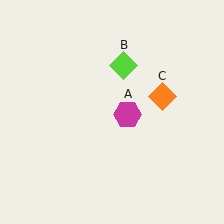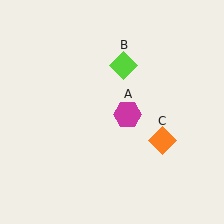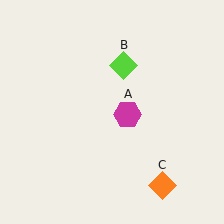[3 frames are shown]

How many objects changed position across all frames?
1 object changed position: orange diamond (object C).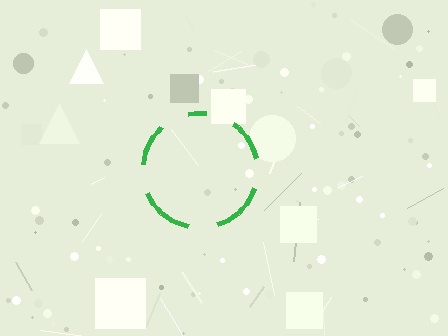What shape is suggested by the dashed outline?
The dashed outline suggests a circle.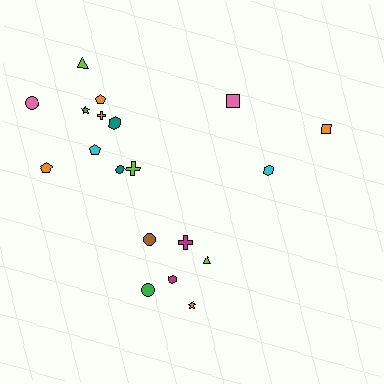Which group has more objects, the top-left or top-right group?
The top-left group.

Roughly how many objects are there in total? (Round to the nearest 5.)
Roughly 20 objects in total.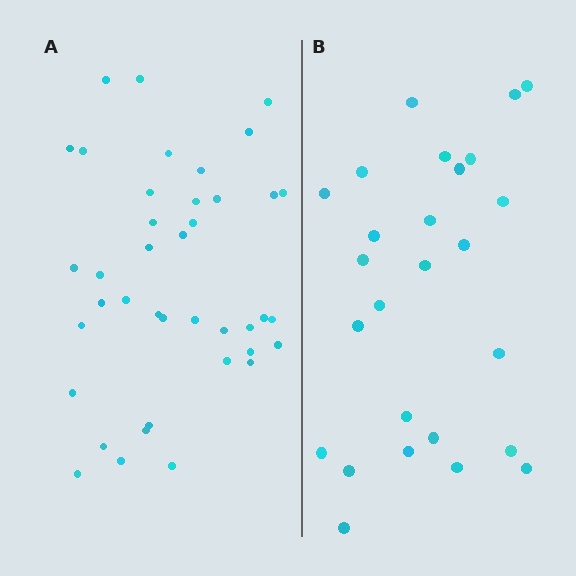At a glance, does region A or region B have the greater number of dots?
Region A (the left region) has more dots.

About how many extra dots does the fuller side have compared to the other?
Region A has approximately 15 more dots than region B.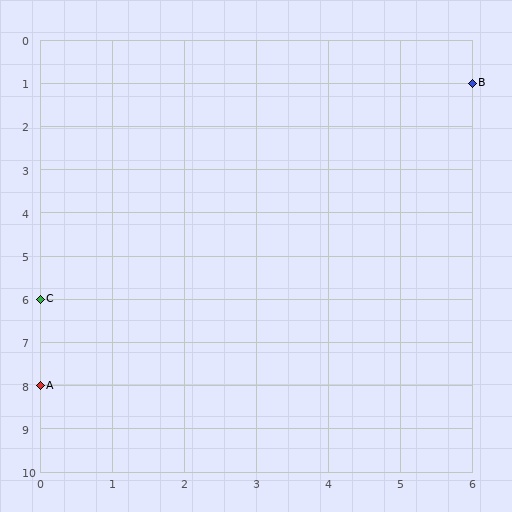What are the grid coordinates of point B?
Point B is at grid coordinates (6, 1).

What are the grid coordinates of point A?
Point A is at grid coordinates (0, 8).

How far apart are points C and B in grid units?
Points C and B are 6 columns and 5 rows apart (about 7.8 grid units diagonally).